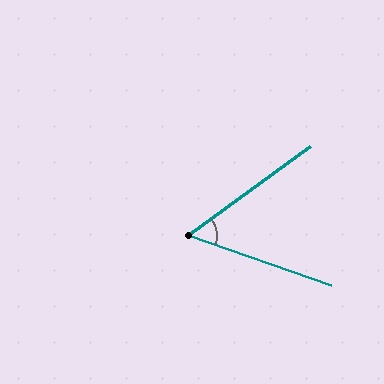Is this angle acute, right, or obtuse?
It is acute.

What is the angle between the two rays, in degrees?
Approximately 56 degrees.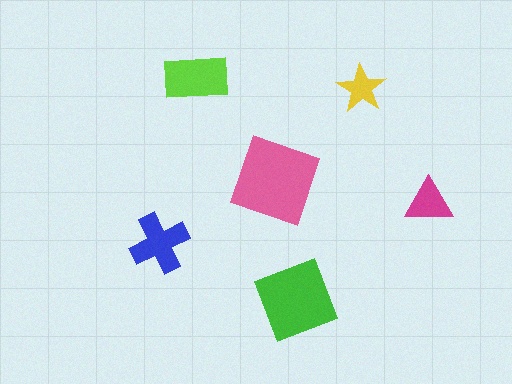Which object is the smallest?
The yellow star.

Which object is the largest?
The pink square.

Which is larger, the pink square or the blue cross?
The pink square.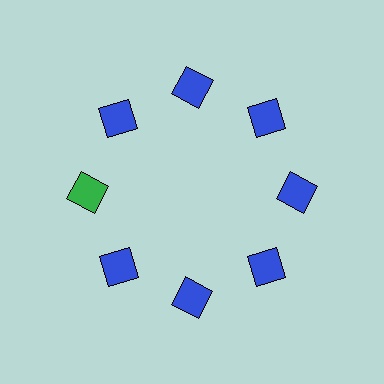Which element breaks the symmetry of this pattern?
The green square at roughly the 9 o'clock position breaks the symmetry. All other shapes are blue squares.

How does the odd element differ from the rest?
It has a different color: green instead of blue.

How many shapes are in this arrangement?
There are 8 shapes arranged in a ring pattern.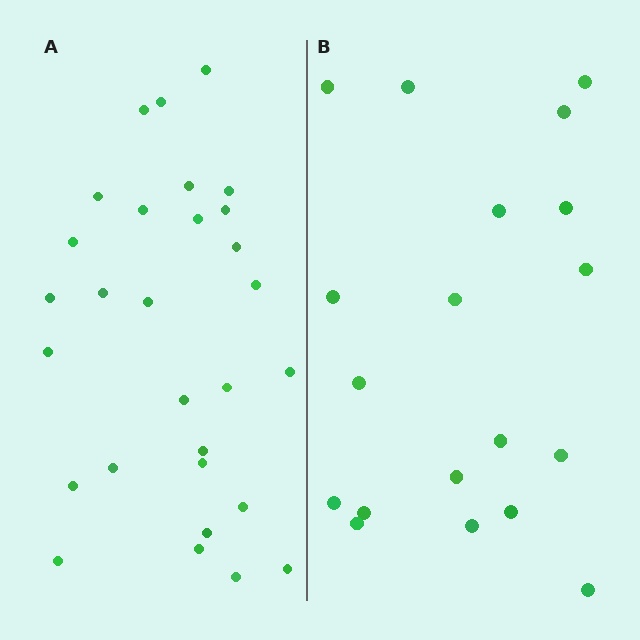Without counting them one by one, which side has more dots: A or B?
Region A (the left region) has more dots.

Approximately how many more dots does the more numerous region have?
Region A has roughly 10 or so more dots than region B.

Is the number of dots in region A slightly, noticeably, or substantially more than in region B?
Region A has substantially more. The ratio is roughly 1.5 to 1.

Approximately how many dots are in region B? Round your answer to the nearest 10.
About 20 dots. (The exact count is 19, which rounds to 20.)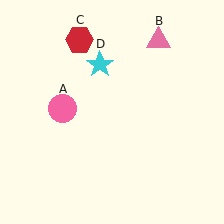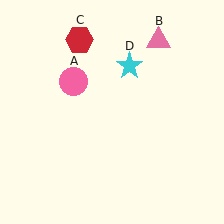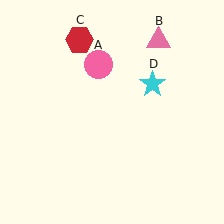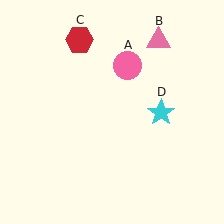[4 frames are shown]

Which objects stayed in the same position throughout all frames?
Pink triangle (object B) and red hexagon (object C) remained stationary.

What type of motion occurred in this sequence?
The pink circle (object A), cyan star (object D) rotated clockwise around the center of the scene.